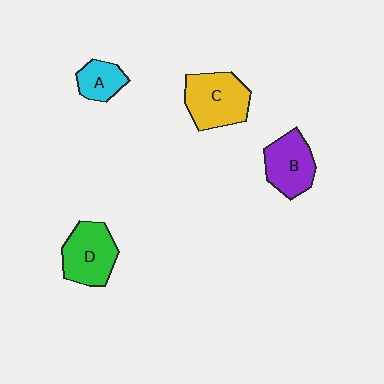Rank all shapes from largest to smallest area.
From largest to smallest: C (yellow), D (green), B (purple), A (cyan).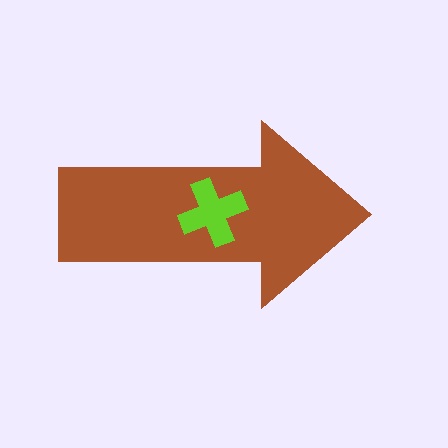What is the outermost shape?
The brown arrow.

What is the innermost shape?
The lime cross.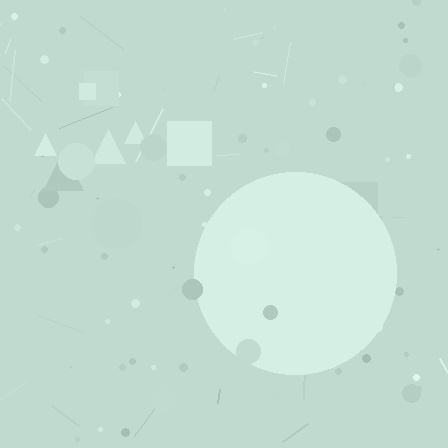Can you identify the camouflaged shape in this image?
The camouflaged shape is a circle.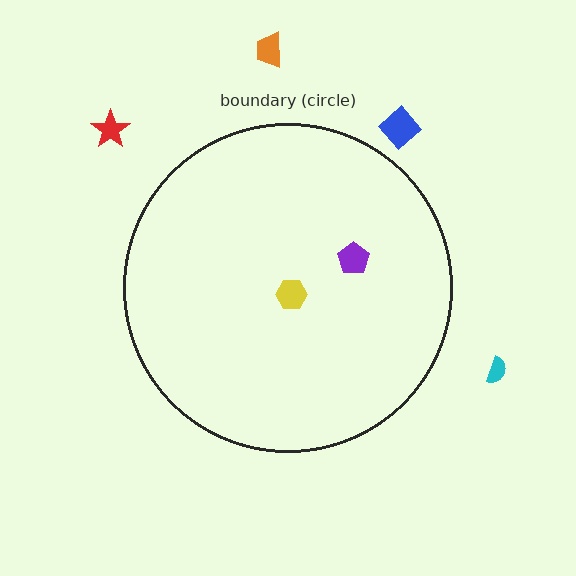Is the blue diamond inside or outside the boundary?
Outside.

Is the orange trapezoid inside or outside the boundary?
Outside.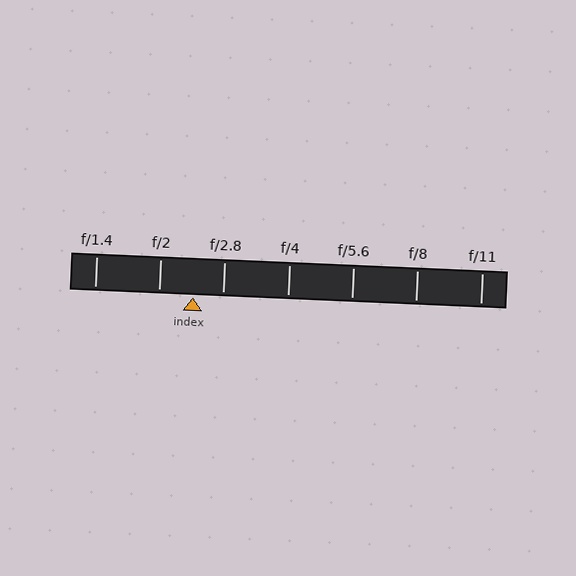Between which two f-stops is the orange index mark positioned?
The index mark is between f/2 and f/2.8.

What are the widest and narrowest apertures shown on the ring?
The widest aperture shown is f/1.4 and the narrowest is f/11.